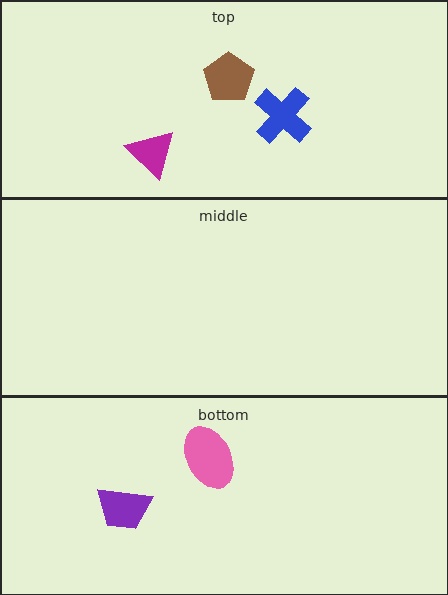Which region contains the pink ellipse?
The bottom region.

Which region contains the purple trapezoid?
The bottom region.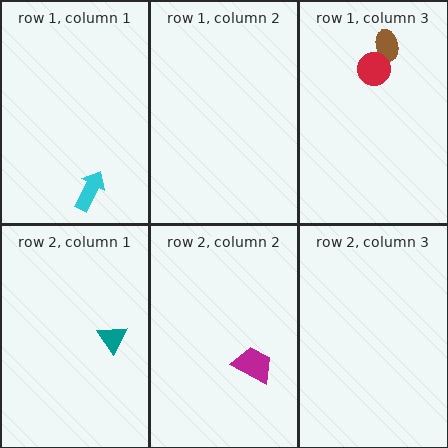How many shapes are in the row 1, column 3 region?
2.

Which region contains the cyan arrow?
The row 1, column 1 region.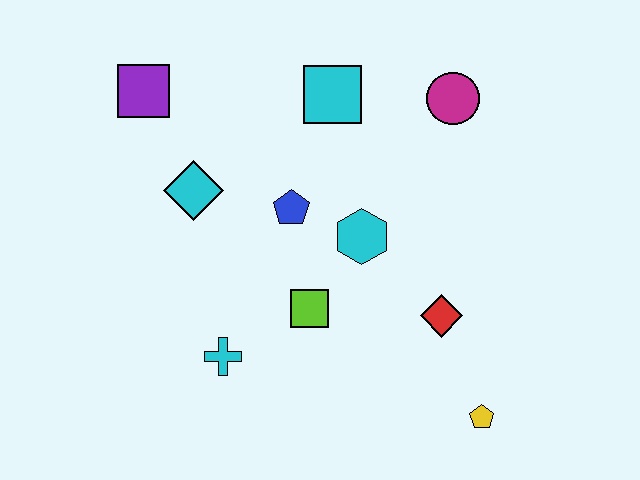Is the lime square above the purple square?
No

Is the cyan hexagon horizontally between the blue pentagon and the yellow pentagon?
Yes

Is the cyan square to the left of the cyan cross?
No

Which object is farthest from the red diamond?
The purple square is farthest from the red diamond.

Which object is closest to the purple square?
The cyan diamond is closest to the purple square.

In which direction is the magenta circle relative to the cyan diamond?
The magenta circle is to the right of the cyan diamond.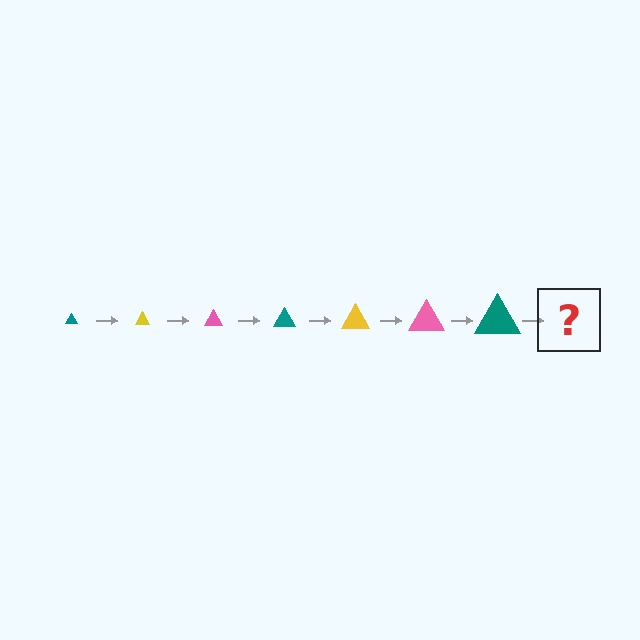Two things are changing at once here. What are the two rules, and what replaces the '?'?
The two rules are that the triangle grows larger each step and the color cycles through teal, yellow, and pink. The '?' should be a yellow triangle, larger than the previous one.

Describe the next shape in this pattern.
It should be a yellow triangle, larger than the previous one.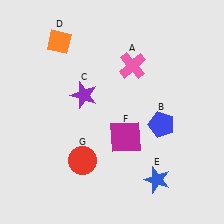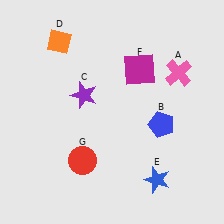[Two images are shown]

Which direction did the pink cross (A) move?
The pink cross (A) moved right.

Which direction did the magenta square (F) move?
The magenta square (F) moved up.